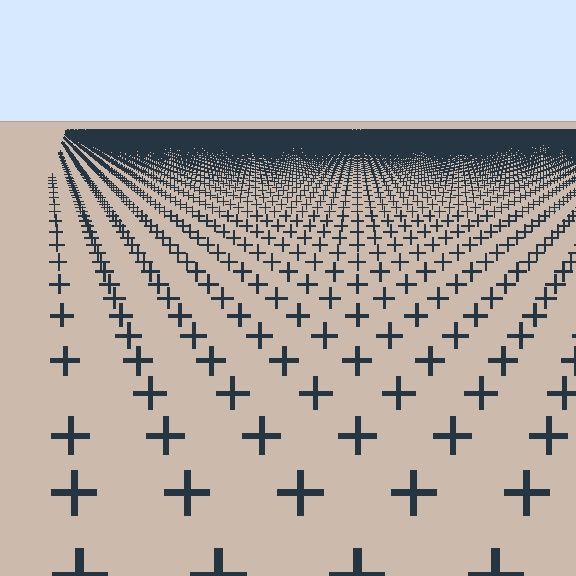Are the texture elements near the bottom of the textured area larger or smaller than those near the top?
Larger. Near the bottom, elements are closer to the viewer and appear at a bigger on-screen size.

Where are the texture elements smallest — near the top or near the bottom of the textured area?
Near the top.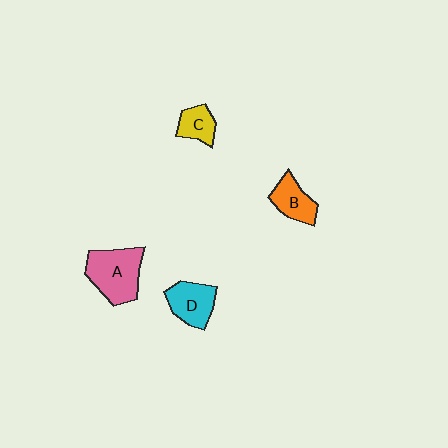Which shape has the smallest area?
Shape C (yellow).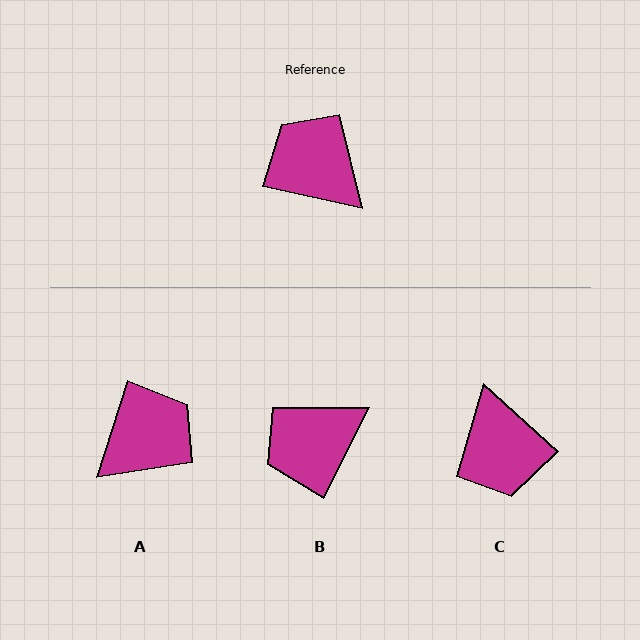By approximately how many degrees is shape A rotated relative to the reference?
Approximately 95 degrees clockwise.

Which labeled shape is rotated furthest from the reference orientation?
C, about 150 degrees away.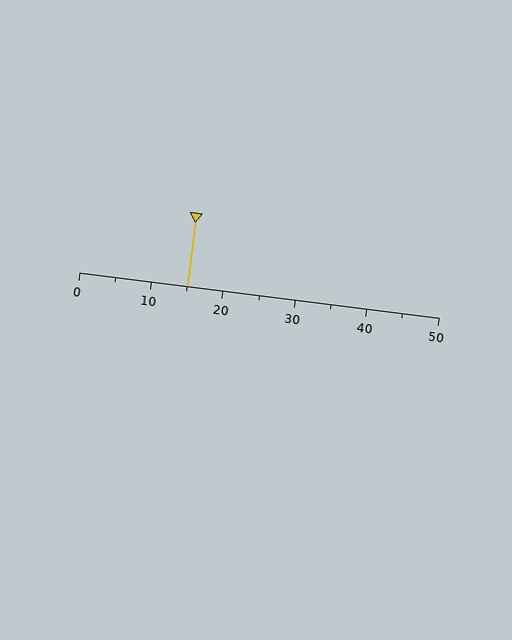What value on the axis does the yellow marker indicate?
The marker indicates approximately 15.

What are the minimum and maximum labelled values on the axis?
The axis runs from 0 to 50.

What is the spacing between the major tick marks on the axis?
The major ticks are spaced 10 apart.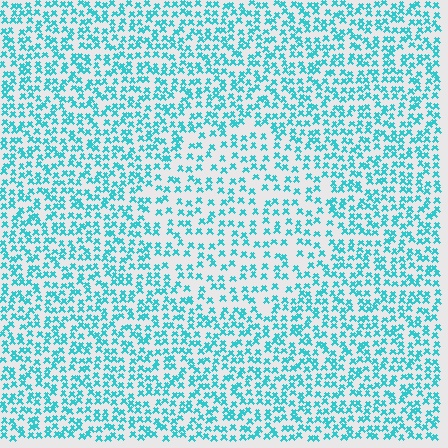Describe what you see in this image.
The image contains small cyan elements arranged at two different densities. A circle-shaped region is visible where the elements are less densely packed than the surrounding area.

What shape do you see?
I see a circle.